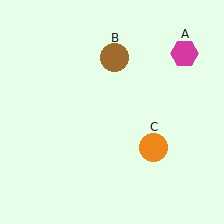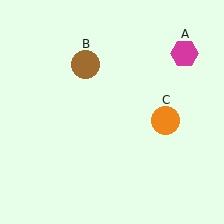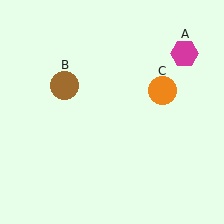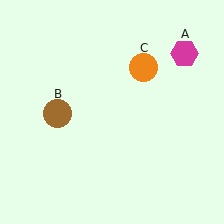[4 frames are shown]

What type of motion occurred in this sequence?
The brown circle (object B), orange circle (object C) rotated counterclockwise around the center of the scene.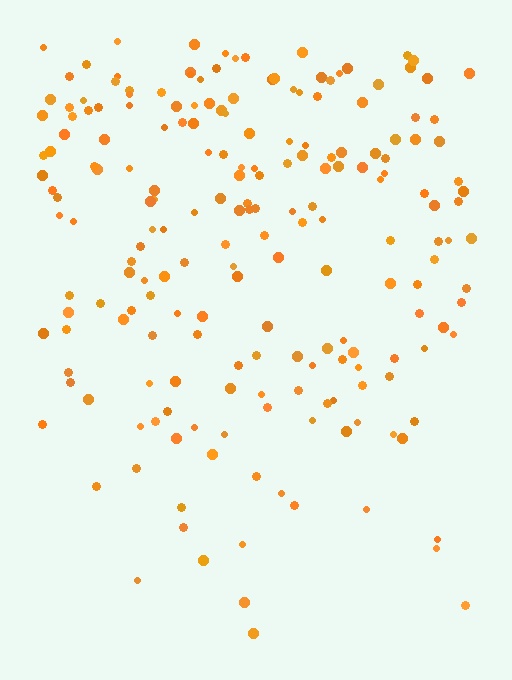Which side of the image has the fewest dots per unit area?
The bottom.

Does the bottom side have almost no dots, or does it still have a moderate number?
Still a moderate number, just noticeably fewer than the top.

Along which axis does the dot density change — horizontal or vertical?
Vertical.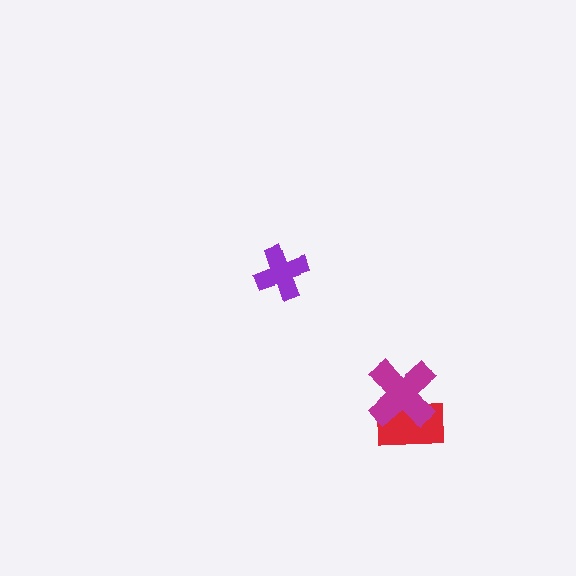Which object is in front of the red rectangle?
The magenta cross is in front of the red rectangle.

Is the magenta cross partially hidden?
No, no other shape covers it.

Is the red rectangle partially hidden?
Yes, it is partially covered by another shape.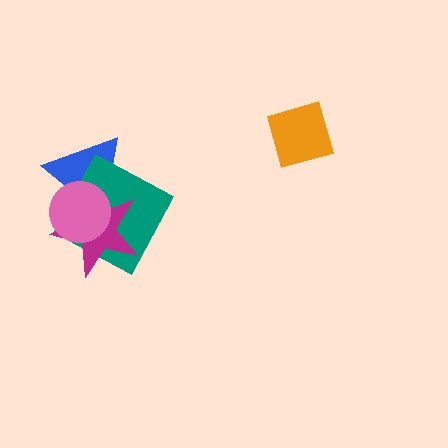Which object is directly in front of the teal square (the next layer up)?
The magenta star is directly in front of the teal square.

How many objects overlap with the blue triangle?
3 objects overlap with the blue triangle.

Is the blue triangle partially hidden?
Yes, it is partially covered by another shape.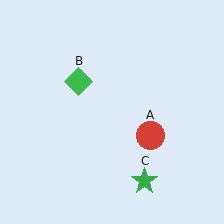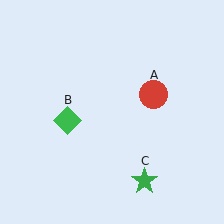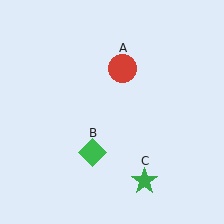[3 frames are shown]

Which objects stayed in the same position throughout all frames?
Green star (object C) remained stationary.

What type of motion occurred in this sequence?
The red circle (object A), green diamond (object B) rotated counterclockwise around the center of the scene.